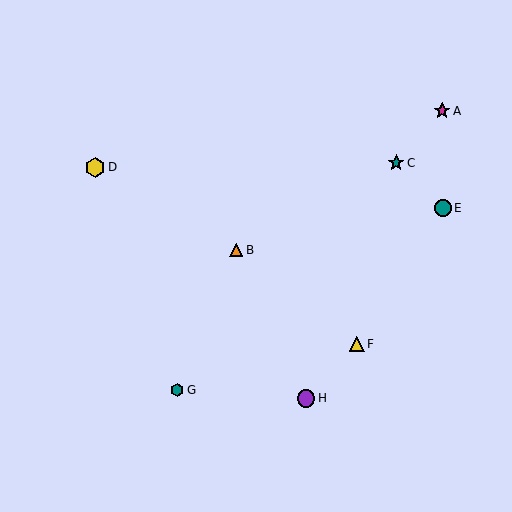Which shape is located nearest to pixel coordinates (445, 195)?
The teal circle (labeled E) at (443, 208) is nearest to that location.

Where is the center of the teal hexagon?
The center of the teal hexagon is at (177, 390).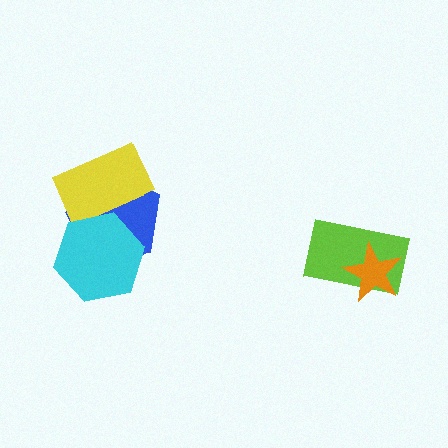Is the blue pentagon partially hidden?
Yes, it is partially covered by another shape.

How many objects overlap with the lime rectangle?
1 object overlaps with the lime rectangle.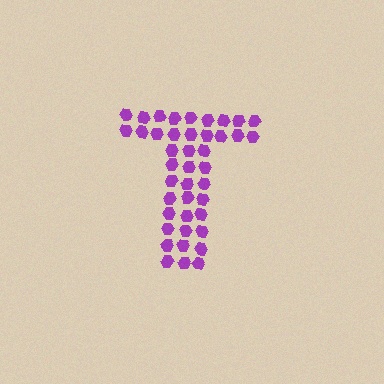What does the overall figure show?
The overall figure shows the letter T.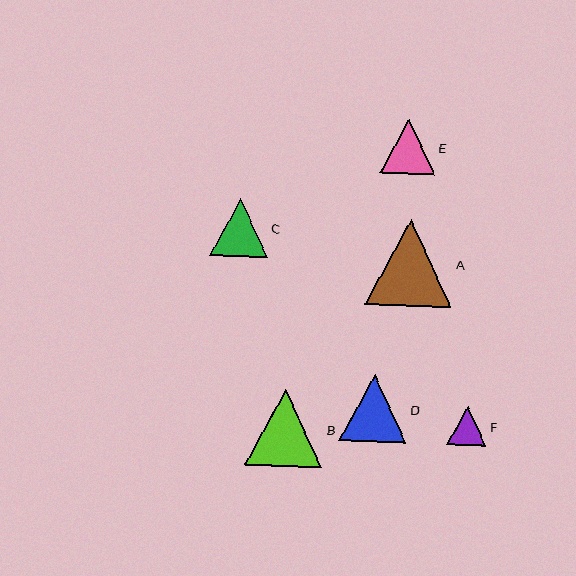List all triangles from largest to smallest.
From largest to smallest: A, B, D, C, E, F.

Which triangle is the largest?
Triangle A is the largest with a size of approximately 87 pixels.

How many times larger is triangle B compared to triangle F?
Triangle B is approximately 2.0 times the size of triangle F.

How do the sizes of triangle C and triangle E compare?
Triangle C and triangle E are approximately the same size.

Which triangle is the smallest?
Triangle F is the smallest with a size of approximately 39 pixels.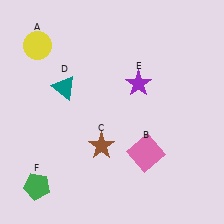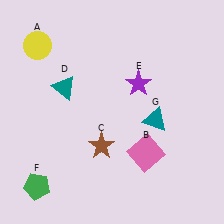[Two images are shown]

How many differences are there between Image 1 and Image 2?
There is 1 difference between the two images.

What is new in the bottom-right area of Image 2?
A teal triangle (G) was added in the bottom-right area of Image 2.